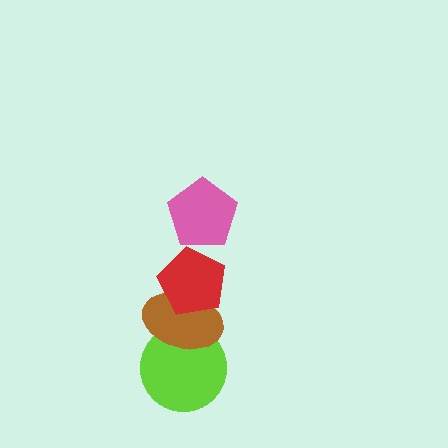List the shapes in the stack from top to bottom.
From top to bottom: the pink pentagon, the red pentagon, the brown ellipse, the lime circle.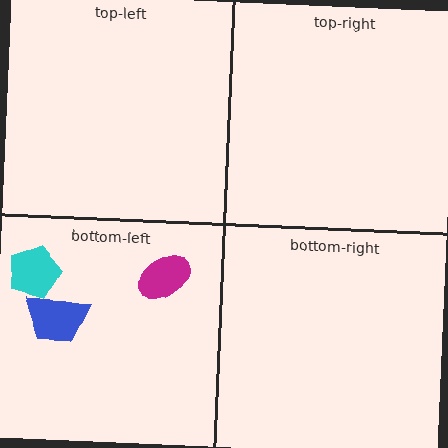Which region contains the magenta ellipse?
The bottom-left region.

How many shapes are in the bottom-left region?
3.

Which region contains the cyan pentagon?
The bottom-left region.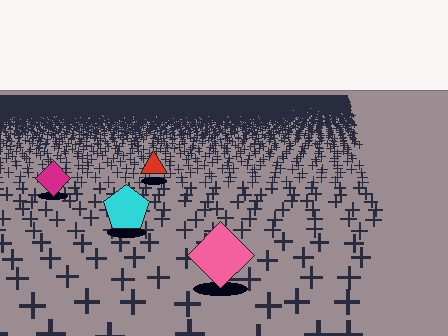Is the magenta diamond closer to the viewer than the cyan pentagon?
No. The cyan pentagon is closer — you can tell from the texture gradient: the ground texture is coarser near it.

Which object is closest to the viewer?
The pink diamond is closest. The texture marks near it are larger and more spread out.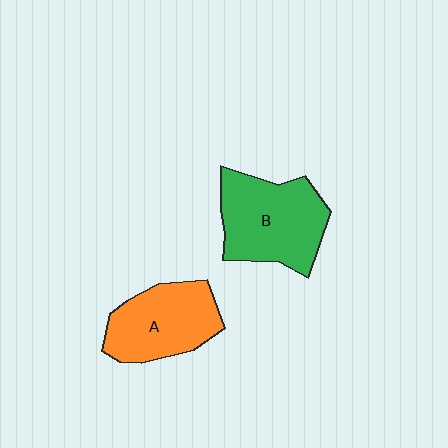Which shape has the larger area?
Shape B (green).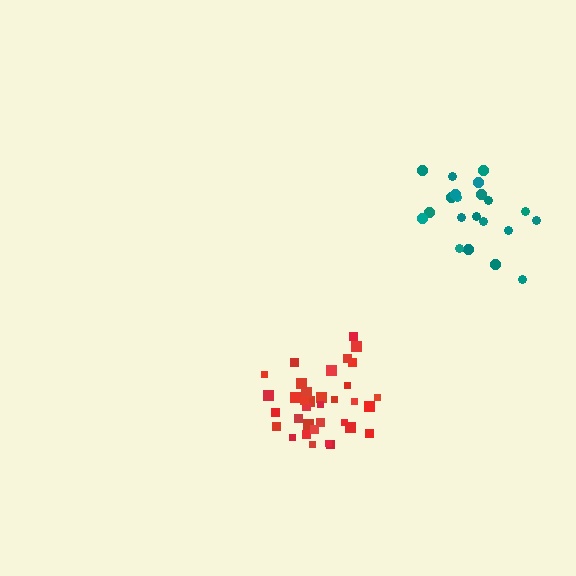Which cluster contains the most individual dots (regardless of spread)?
Red (35).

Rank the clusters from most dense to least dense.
red, teal.